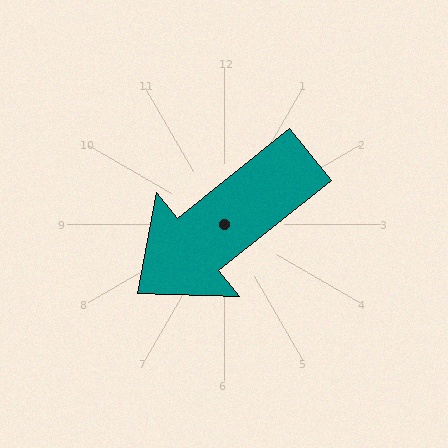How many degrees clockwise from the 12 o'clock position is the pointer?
Approximately 231 degrees.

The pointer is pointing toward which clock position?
Roughly 8 o'clock.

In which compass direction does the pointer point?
Southwest.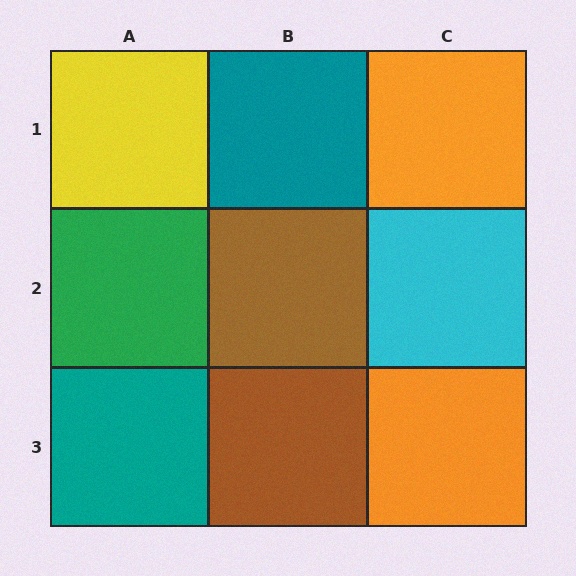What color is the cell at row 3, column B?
Brown.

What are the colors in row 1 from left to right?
Yellow, teal, orange.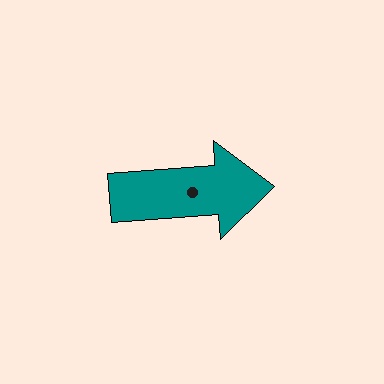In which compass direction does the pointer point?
East.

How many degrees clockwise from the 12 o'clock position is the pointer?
Approximately 86 degrees.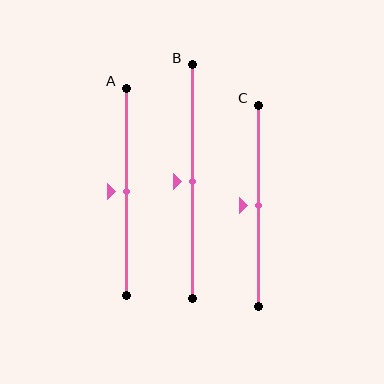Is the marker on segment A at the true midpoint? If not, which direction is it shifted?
Yes, the marker on segment A is at the true midpoint.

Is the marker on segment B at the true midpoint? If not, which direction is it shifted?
Yes, the marker on segment B is at the true midpoint.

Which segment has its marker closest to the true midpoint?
Segment A has its marker closest to the true midpoint.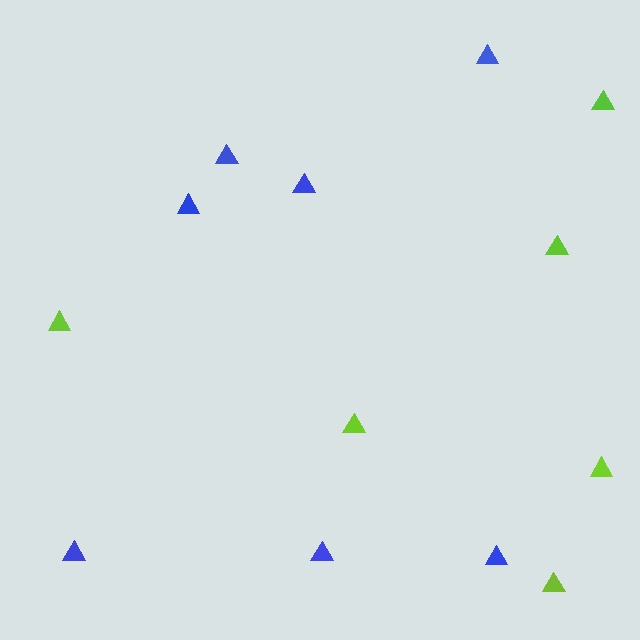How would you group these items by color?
There are 2 groups: one group of lime triangles (6) and one group of blue triangles (7).